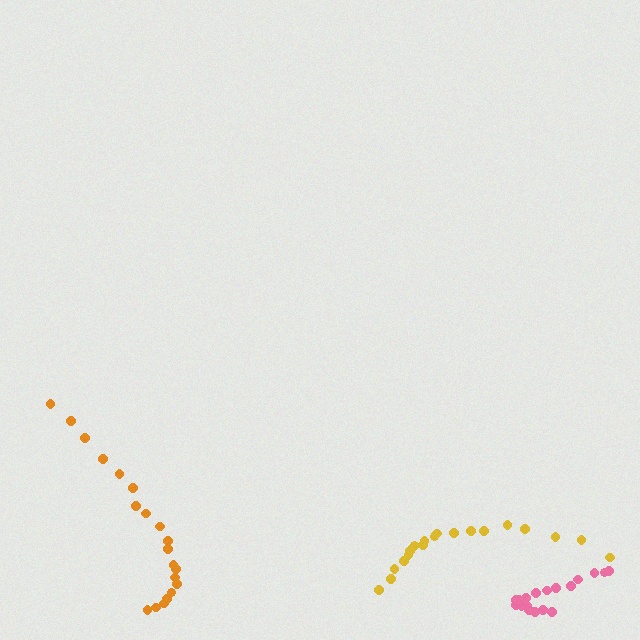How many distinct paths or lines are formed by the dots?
There are 3 distinct paths.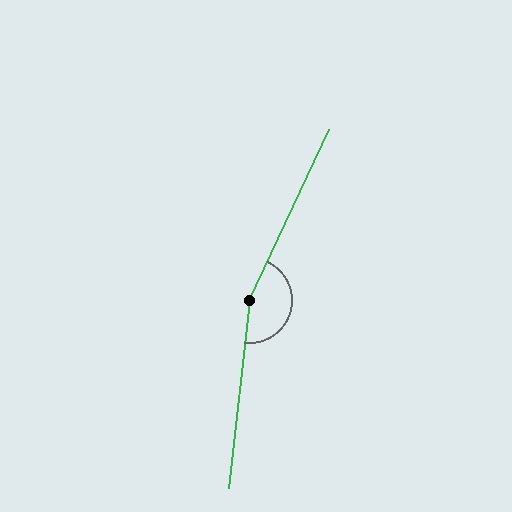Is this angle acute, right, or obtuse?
It is obtuse.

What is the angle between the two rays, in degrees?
Approximately 161 degrees.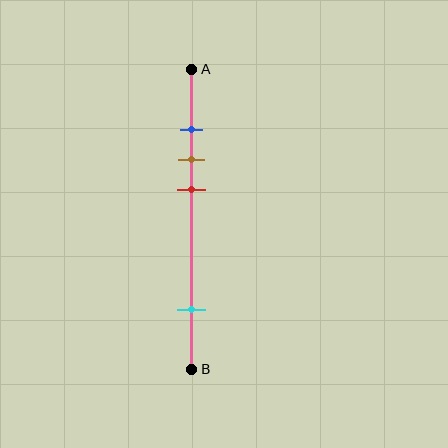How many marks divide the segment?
There are 4 marks dividing the segment.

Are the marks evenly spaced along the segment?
No, the marks are not evenly spaced.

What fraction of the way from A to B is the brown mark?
The brown mark is approximately 30% (0.3) of the way from A to B.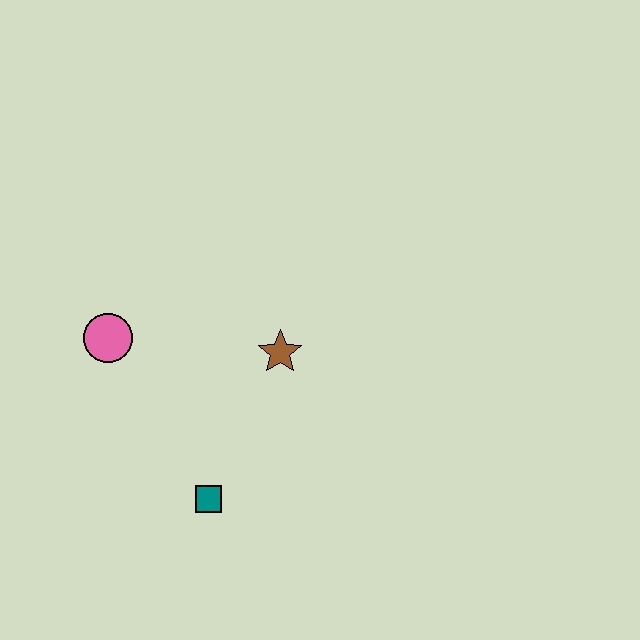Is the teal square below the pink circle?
Yes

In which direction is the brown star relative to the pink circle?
The brown star is to the right of the pink circle.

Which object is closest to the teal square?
The brown star is closest to the teal square.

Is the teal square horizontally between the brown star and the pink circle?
Yes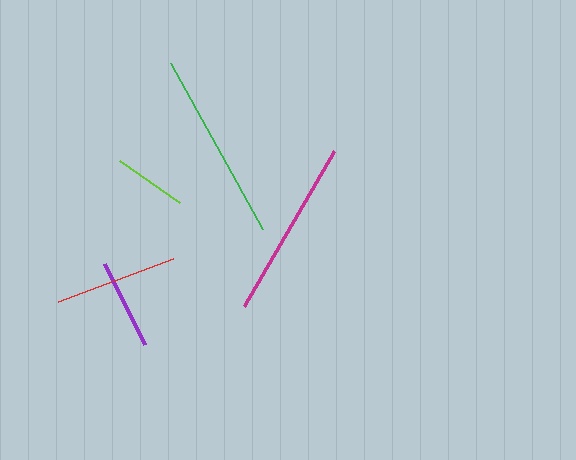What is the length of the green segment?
The green segment is approximately 189 pixels long.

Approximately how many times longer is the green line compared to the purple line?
The green line is approximately 2.1 times the length of the purple line.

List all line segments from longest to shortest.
From longest to shortest: green, magenta, red, purple, lime.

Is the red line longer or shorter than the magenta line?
The magenta line is longer than the red line.